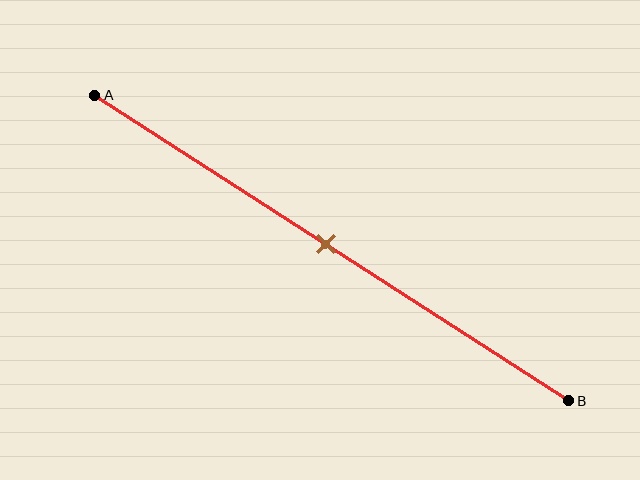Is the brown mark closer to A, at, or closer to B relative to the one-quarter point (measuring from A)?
The brown mark is closer to point B than the one-quarter point of segment AB.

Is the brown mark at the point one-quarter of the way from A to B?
No, the mark is at about 50% from A, not at the 25% one-quarter point.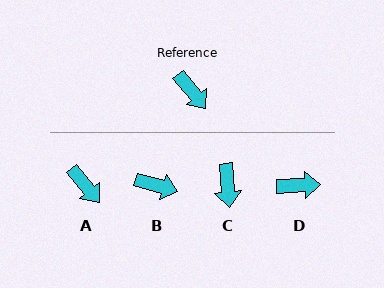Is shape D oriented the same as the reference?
No, it is off by about 53 degrees.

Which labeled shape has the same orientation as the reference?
A.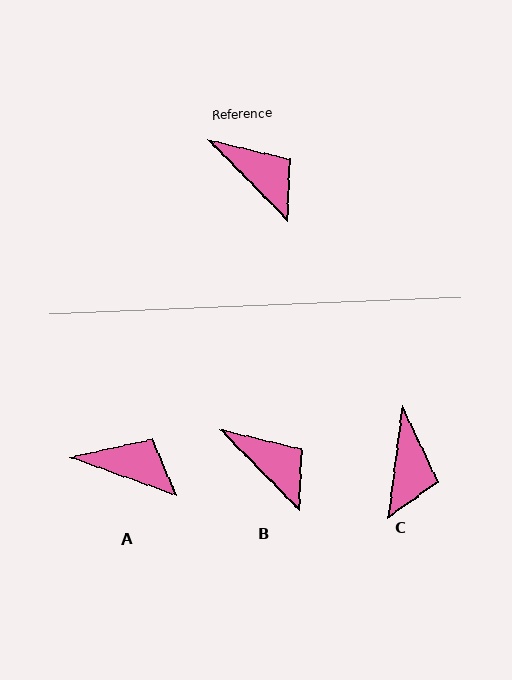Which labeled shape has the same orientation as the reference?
B.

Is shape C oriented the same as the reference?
No, it is off by about 52 degrees.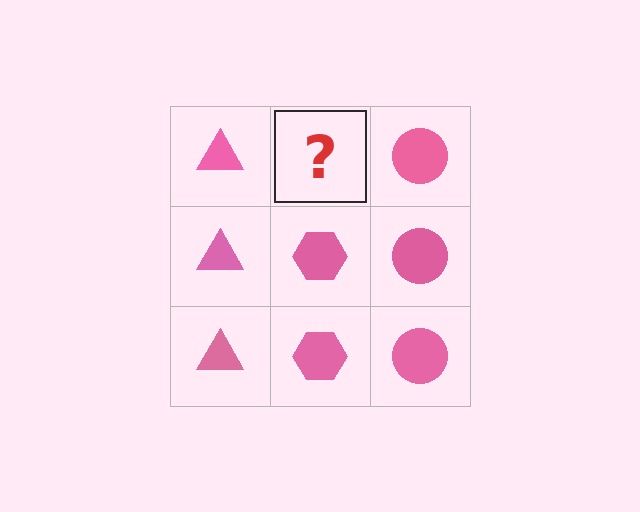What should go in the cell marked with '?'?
The missing cell should contain a pink hexagon.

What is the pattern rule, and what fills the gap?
The rule is that each column has a consistent shape. The gap should be filled with a pink hexagon.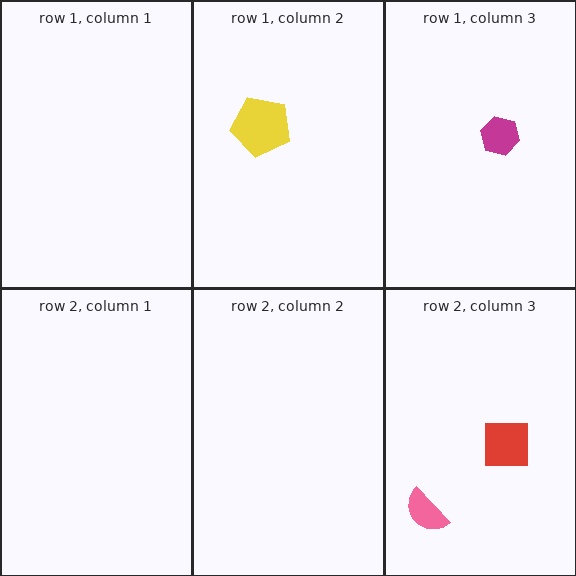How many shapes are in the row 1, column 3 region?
1.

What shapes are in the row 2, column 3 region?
The pink semicircle, the red square.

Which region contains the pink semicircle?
The row 2, column 3 region.